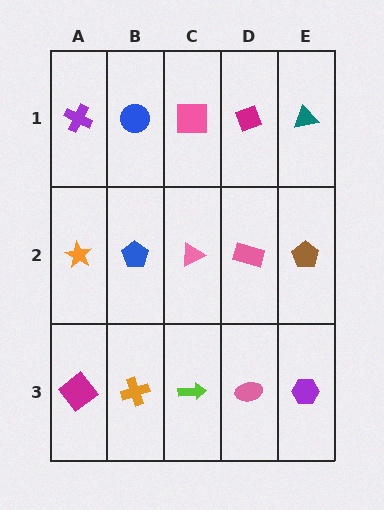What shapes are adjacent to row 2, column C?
A pink square (row 1, column C), a lime arrow (row 3, column C), a blue pentagon (row 2, column B), a pink rectangle (row 2, column D).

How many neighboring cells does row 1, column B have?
3.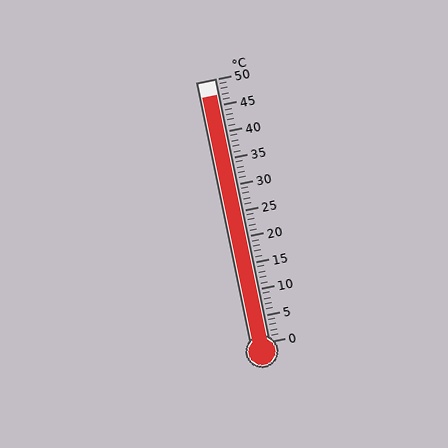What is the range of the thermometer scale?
The thermometer scale ranges from 0°C to 50°C.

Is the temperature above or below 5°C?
The temperature is above 5°C.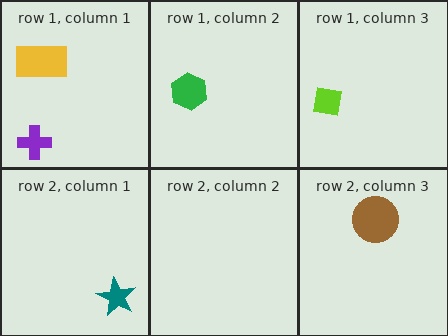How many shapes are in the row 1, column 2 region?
1.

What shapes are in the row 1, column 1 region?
The purple cross, the yellow rectangle.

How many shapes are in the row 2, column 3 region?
1.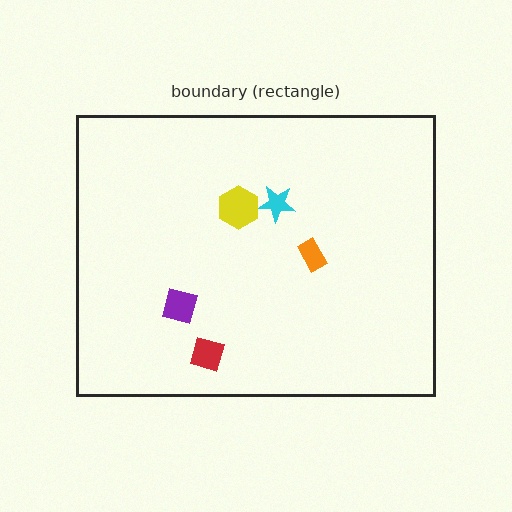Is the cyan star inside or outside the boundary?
Inside.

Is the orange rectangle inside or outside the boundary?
Inside.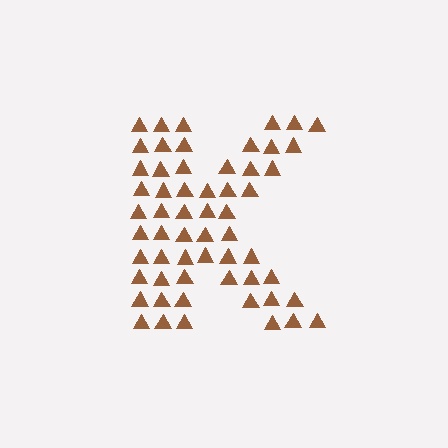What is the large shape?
The large shape is the letter K.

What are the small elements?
The small elements are triangles.